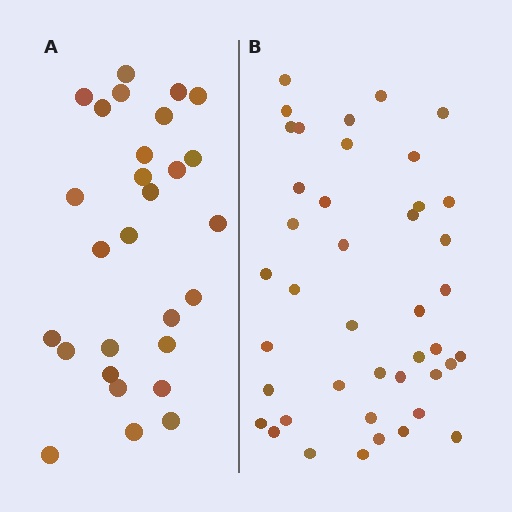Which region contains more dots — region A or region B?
Region B (the right region) has more dots.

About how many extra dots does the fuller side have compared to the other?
Region B has approximately 15 more dots than region A.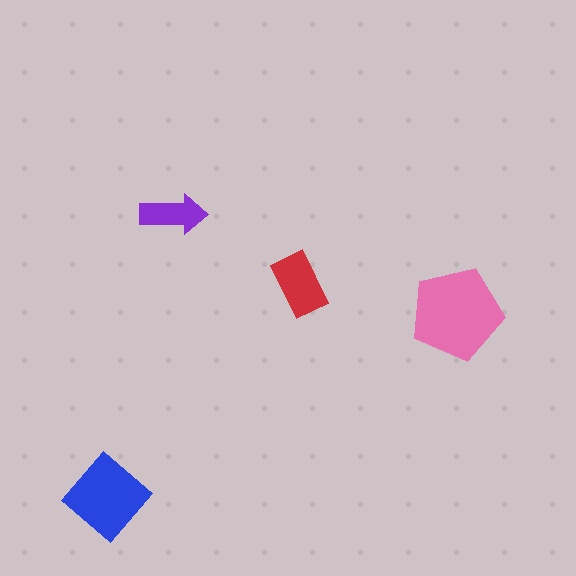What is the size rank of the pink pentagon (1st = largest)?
1st.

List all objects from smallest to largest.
The purple arrow, the red rectangle, the blue diamond, the pink pentagon.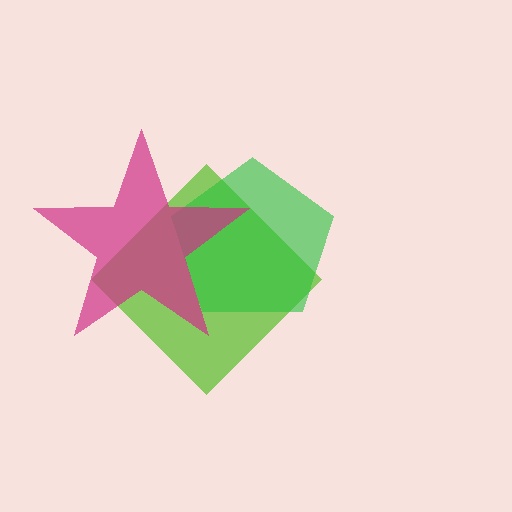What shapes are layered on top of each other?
The layered shapes are: a lime diamond, a green pentagon, a magenta star.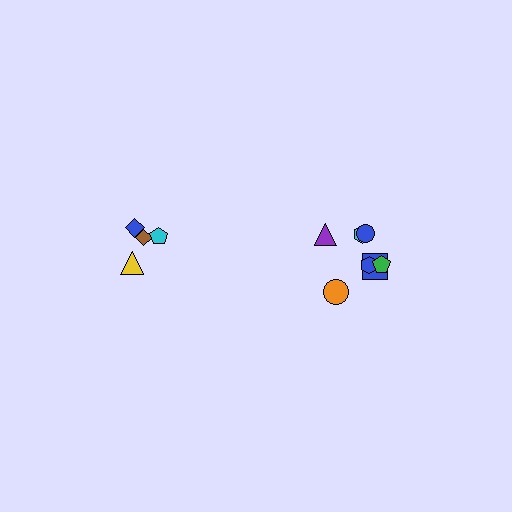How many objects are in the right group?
There are 7 objects.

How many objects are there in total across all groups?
There are 11 objects.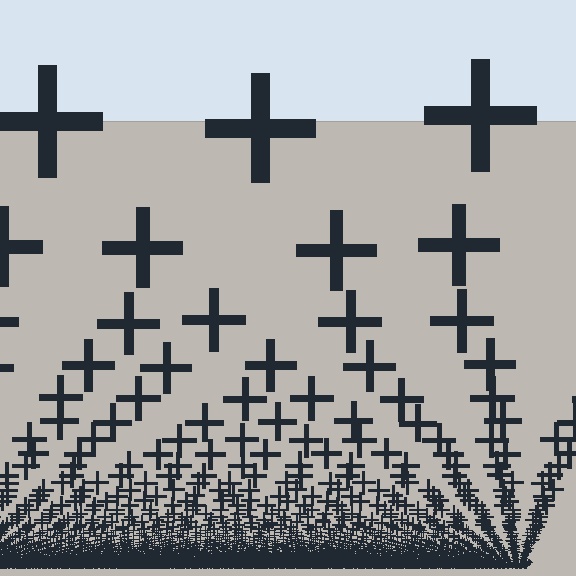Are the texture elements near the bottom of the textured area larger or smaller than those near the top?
Smaller. The gradient is inverted — elements near the bottom are smaller and denser.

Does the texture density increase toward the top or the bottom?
Density increases toward the bottom.